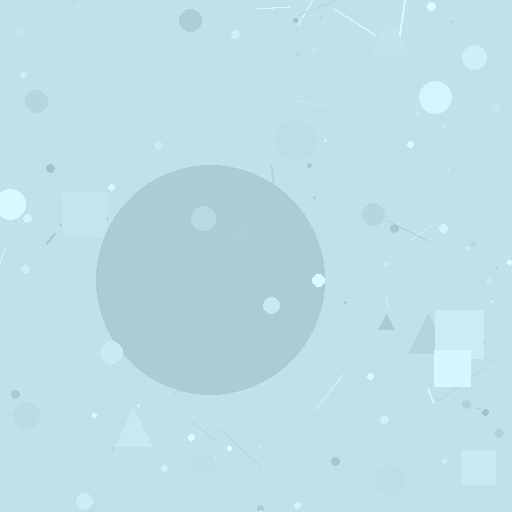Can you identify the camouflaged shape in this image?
The camouflaged shape is a circle.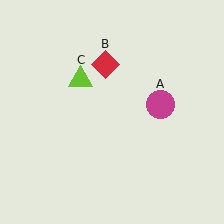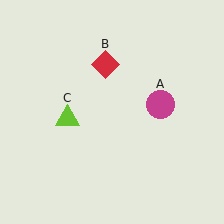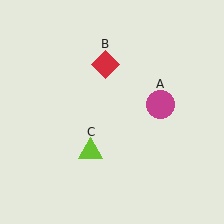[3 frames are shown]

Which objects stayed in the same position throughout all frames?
Magenta circle (object A) and red diamond (object B) remained stationary.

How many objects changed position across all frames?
1 object changed position: lime triangle (object C).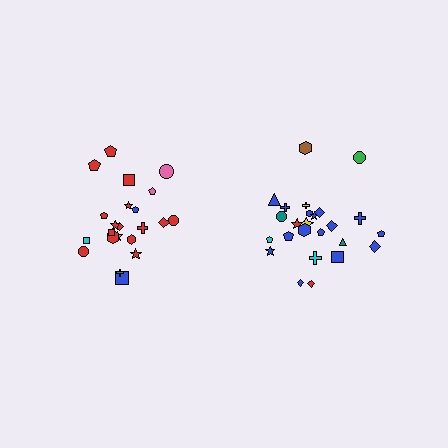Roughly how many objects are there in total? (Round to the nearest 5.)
Roughly 45 objects in total.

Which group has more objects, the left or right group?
The right group.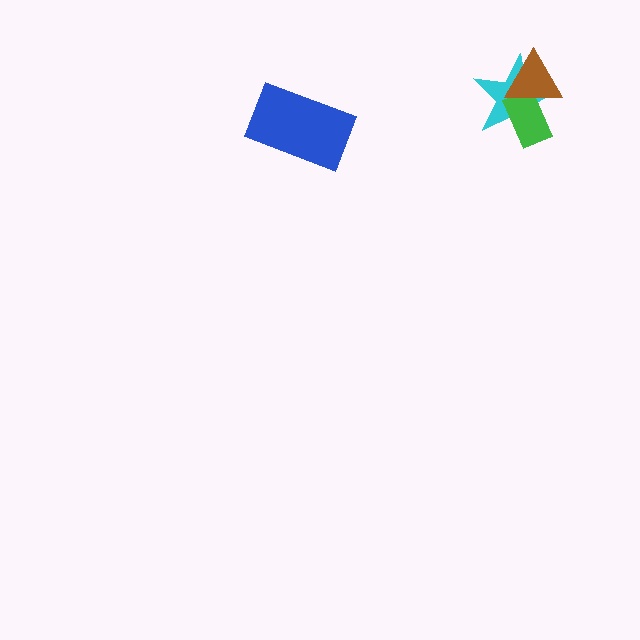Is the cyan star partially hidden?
Yes, it is partially covered by another shape.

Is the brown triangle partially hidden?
No, no other shape covers it.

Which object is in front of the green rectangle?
The brown triangle is in front of the green rectangle.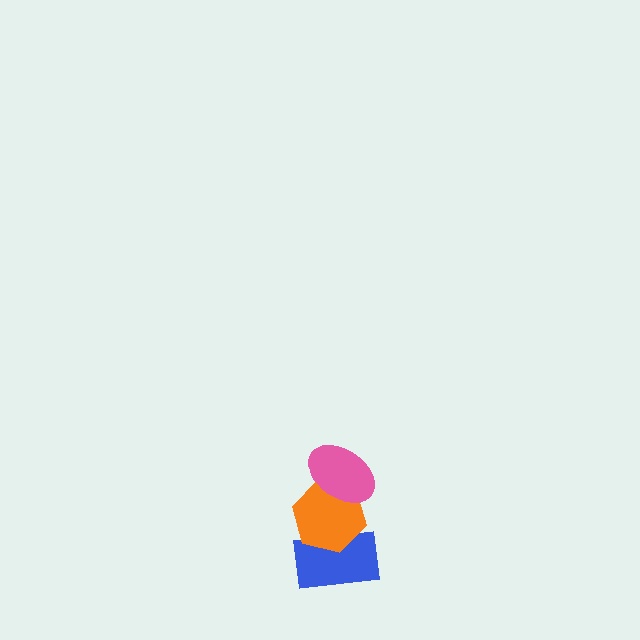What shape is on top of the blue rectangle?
The orange hexagon is on top of the blue rectangle.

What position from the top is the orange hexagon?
The orange hexagon is 2nd from the top.